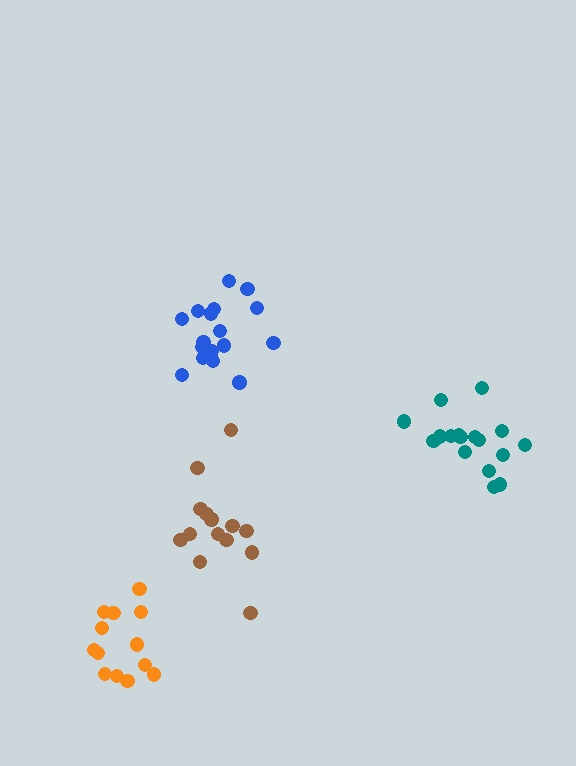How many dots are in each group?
Group 1: 17 dots, Group 2: 13 dots, Group 3: 18 dots, Group 4: 14 dots (62 total).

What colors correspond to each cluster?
The clusters are colored: teal, orange, blue, brown.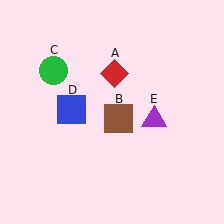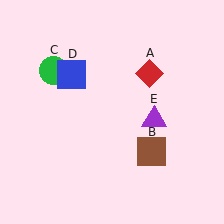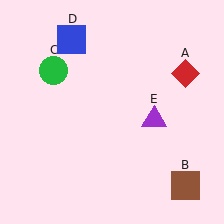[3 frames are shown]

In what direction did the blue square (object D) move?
The blue square (object D) moved up.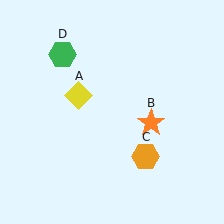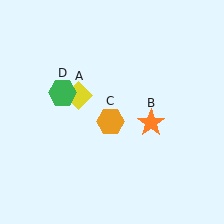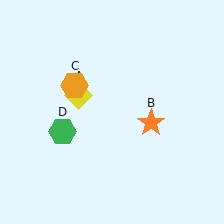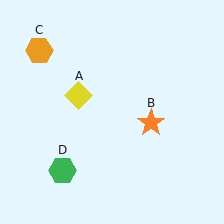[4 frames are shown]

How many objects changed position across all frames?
2 objects changed position: orange hexagon (object C), green hexagon (object D).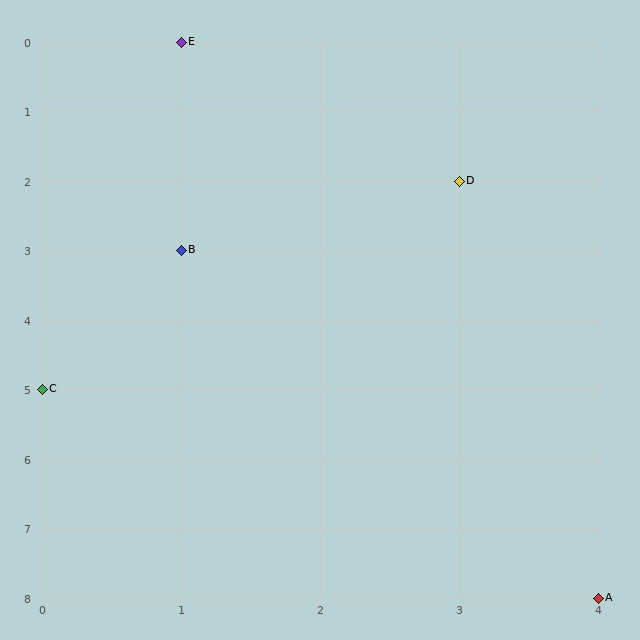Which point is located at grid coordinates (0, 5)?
Point C is at (0, 5).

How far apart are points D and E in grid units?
Points D and E are 2 columns and 2 rows apart (about 2.8 grid units diagonally).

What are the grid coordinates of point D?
Point D is at grid coordinates (3, 2).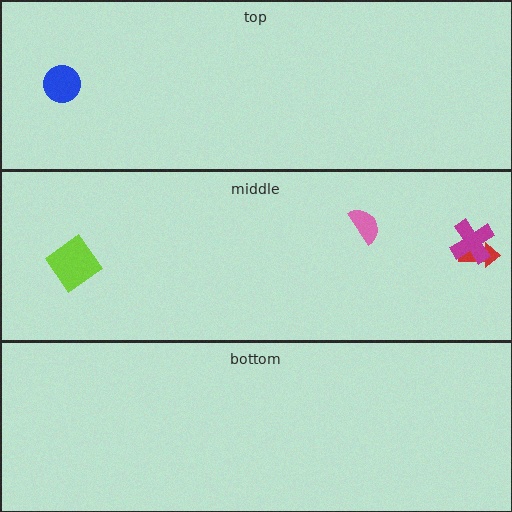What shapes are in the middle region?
The red arrow, the pink semicircle, the lime diamond, the magenta cross.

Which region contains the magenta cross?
The middle region.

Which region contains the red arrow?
The middle region.